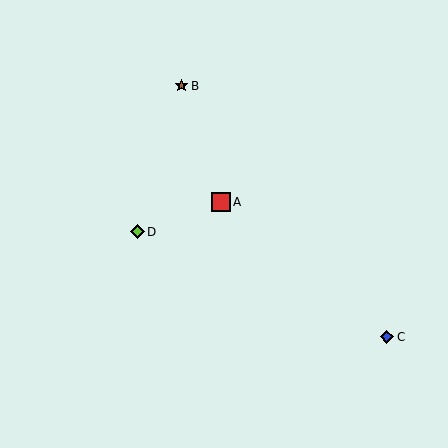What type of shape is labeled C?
Shape C is a blue diamond.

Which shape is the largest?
The red square (labeled A) is the largest.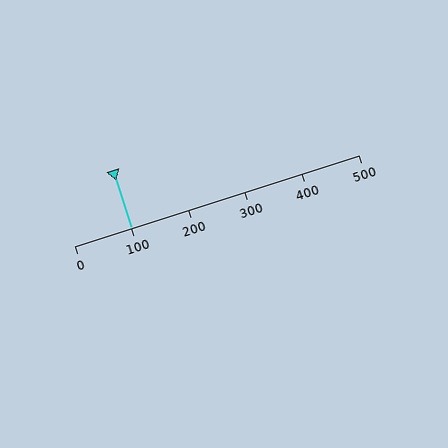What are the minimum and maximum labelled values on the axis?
The axis runs from 0 to 500.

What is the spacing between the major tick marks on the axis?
The major ticks are spaced 100 apart.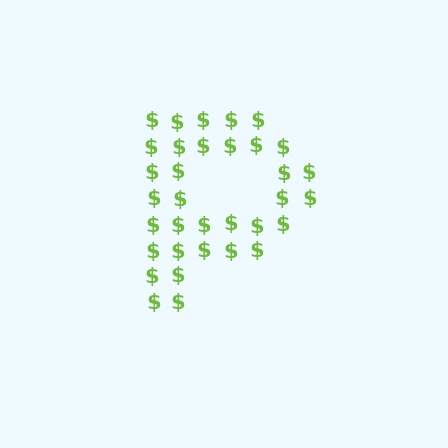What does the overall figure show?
The overall figure shows the letter P.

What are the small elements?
The small elements are dollar signs.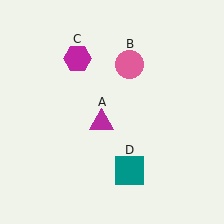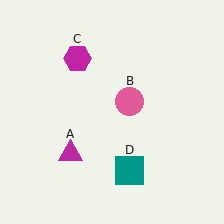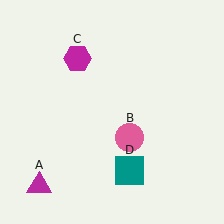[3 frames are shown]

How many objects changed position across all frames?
2 objects changed position: magenta triangle (object A), pink circle (object B).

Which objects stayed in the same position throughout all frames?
Magenta hexagon (object C) and teal square (object D) remained stationary.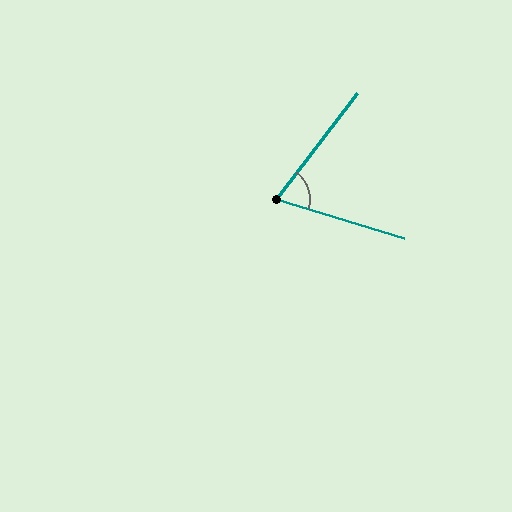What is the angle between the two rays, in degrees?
Approximately 69 degrees.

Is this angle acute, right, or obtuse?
It is acute.